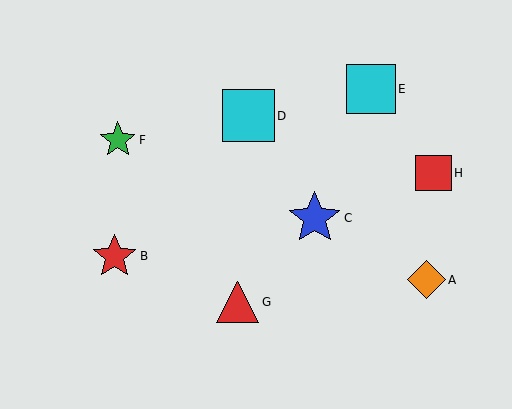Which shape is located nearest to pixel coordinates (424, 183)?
The red square (labeled H) at (433, 173) is nearest to that location.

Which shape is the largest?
The blue star (labeled C) is the largest.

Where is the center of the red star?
The center of the red star is at (114, 257).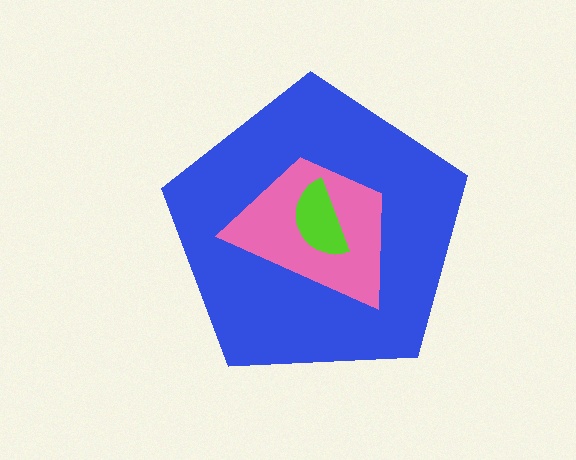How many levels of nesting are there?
3.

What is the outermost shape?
The blue pentagon.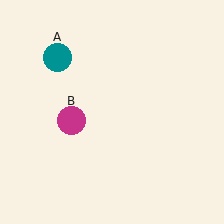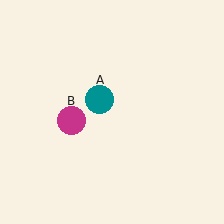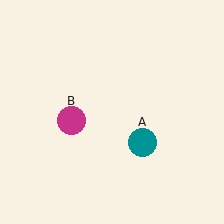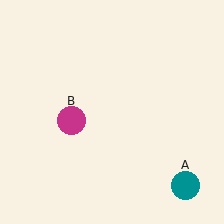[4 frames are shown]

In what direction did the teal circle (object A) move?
The teal circle (object A) moved down and to the right.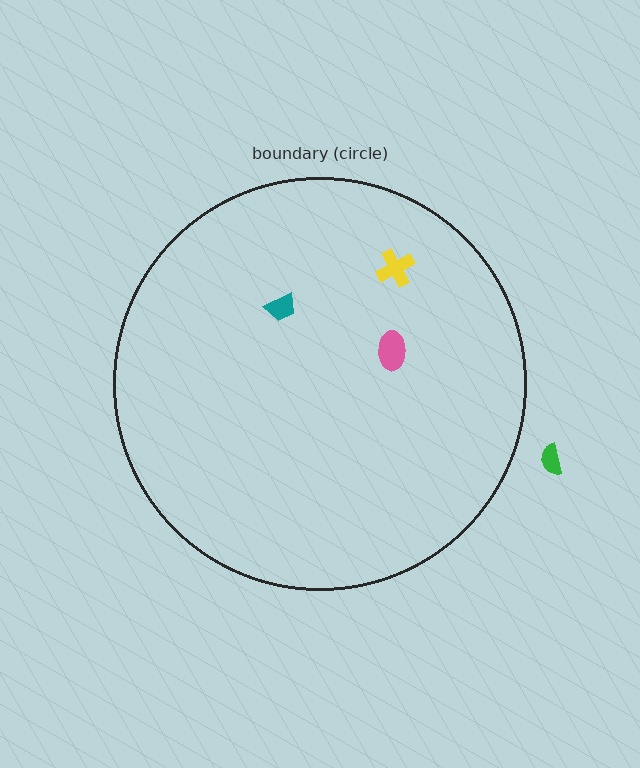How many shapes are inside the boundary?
3 inside, 1 outside.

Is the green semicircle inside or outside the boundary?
Outside.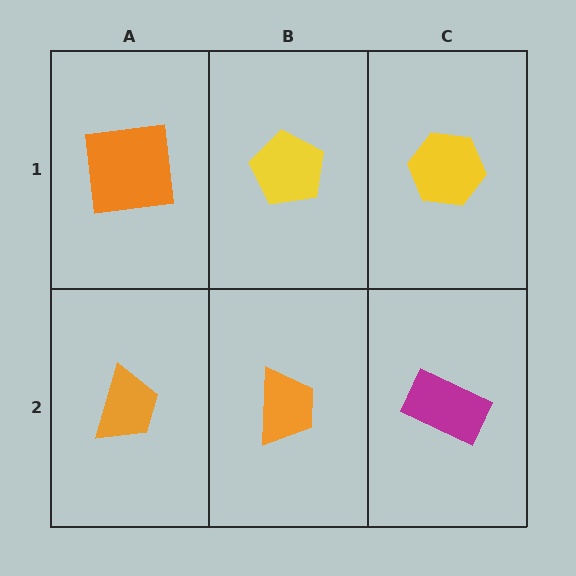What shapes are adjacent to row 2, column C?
A yellow hexagon (row 1, column C), an orange trapezoid (row 2, column B).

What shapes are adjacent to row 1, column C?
A magenta rectangle (row 2, column C), a yellow pentagon (row 1, column B).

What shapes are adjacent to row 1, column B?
An orange trapezoid (row 2, column B), an orange square (row 1, column A), a yellow hexagon (row 1, column C).